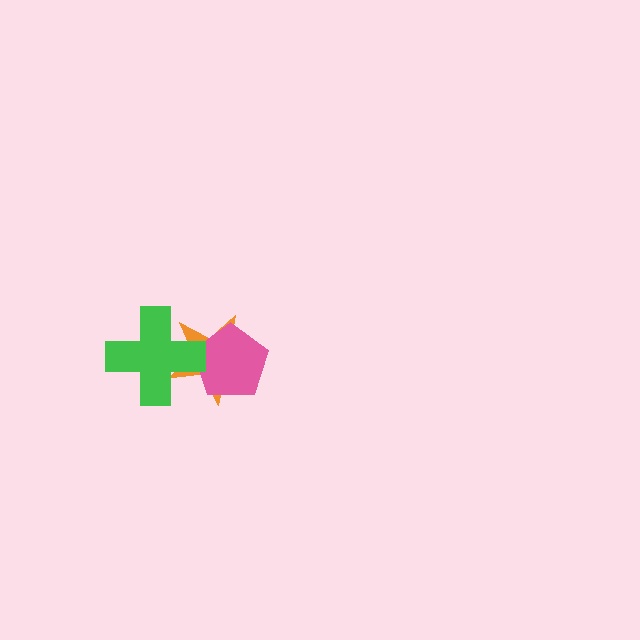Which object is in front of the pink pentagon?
The green cross is in front of the pink pentagon.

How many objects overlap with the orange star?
2 objects overlap with the orange star.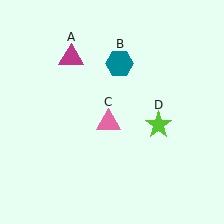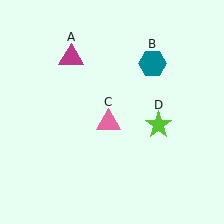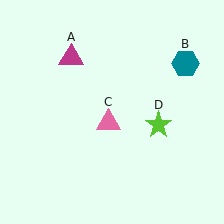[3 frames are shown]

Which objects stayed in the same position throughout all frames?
Magenta triangle (object A) and pink triangle (object C) and lime star (object D) remained stationary.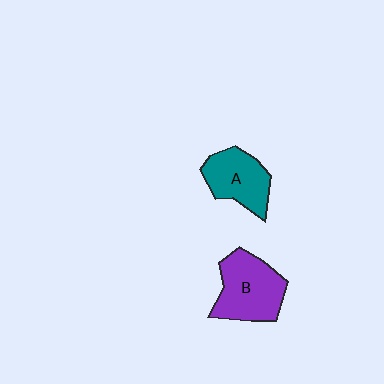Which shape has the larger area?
Shape B (purple).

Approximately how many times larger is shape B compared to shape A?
Approximately 1.3 times.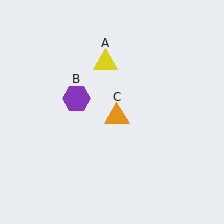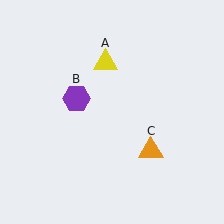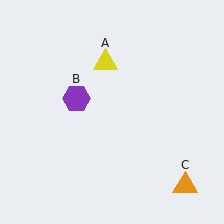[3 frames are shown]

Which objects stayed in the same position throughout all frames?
Yellow triangle (object A) and purple hexagon (object B) remained stationary.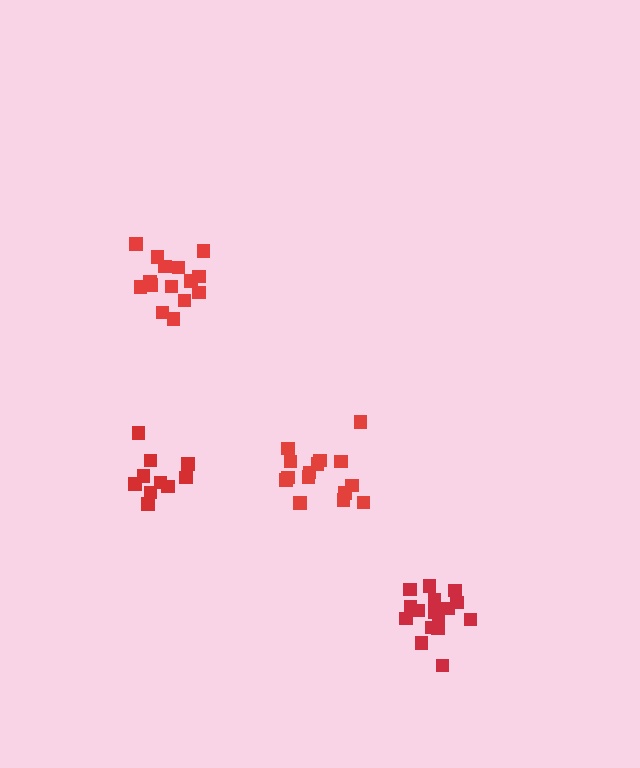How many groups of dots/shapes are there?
There are 4 groups.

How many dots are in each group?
Group 1: 15 dots, Group 2: 16 dots, Group 3: 15 dots, Group 4: 10 dots (56 total).